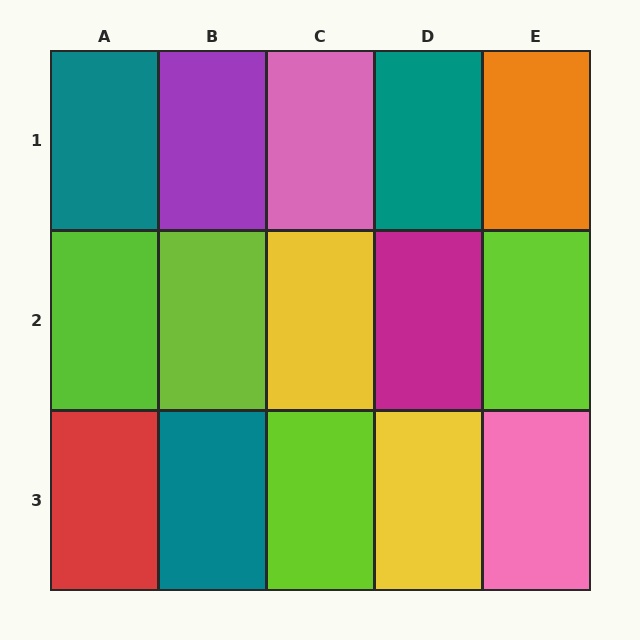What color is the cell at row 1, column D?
Teal.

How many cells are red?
1 cell is red.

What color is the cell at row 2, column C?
Yellow.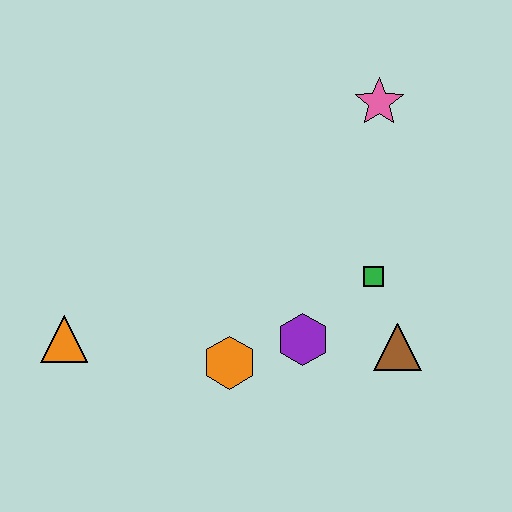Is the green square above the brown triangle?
Yes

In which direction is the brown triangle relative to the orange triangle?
The brown triangle is to the right of the orange triangle.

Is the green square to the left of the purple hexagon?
No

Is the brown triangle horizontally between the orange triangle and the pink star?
No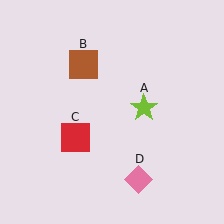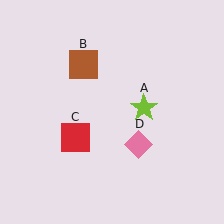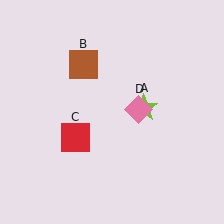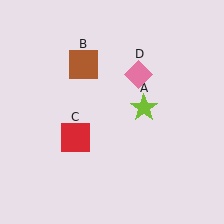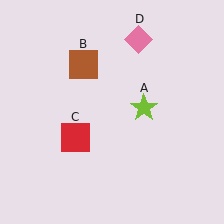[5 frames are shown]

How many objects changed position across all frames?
1 object changed position: pink diamond (object D).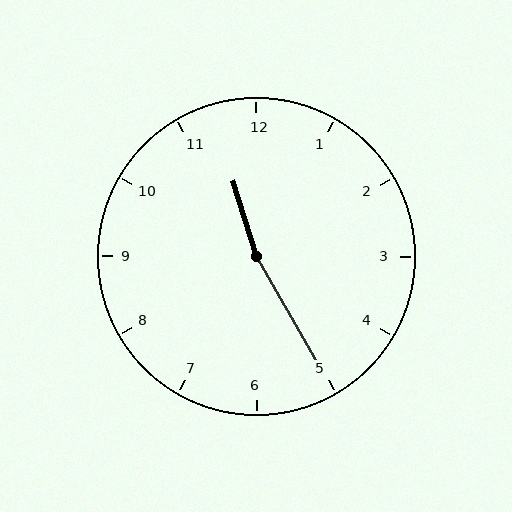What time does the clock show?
11:25.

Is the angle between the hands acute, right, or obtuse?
It is obtuse.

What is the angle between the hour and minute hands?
Approximately 168 degrees.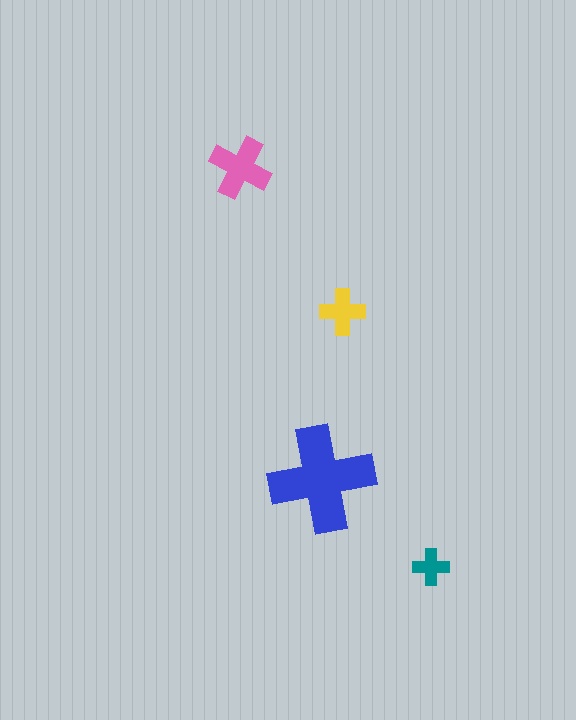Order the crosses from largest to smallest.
the blue one, the pink one, the yellow one, the teal one.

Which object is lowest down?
The teal cross is bottommost.